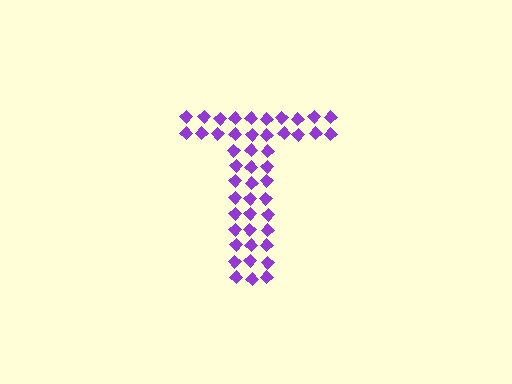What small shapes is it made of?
It is made of small diamonds.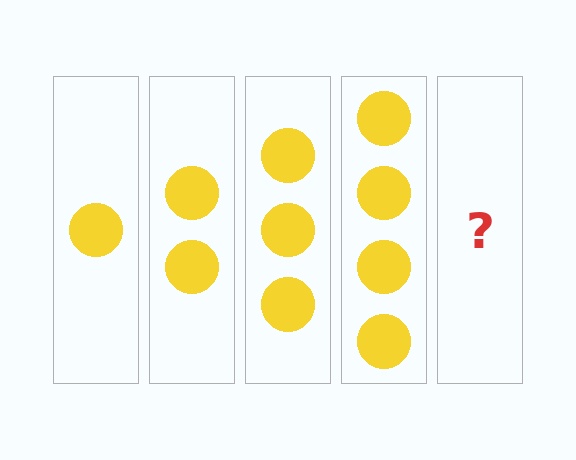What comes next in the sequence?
The next element should be 5 circles.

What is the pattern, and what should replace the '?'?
The pattern is that each step adds one more circle. The '?' should be 5 circles.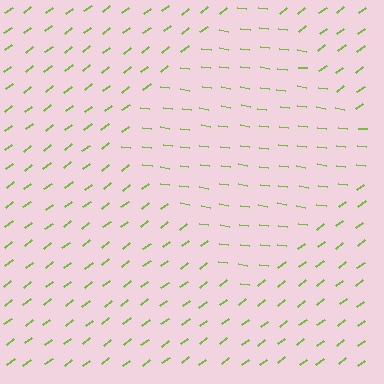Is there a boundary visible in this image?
Yes, there is a texture boundary formed by a change in line orientation.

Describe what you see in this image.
The image is filled with small lime line segments. A diamond region in the image has lines oriented differently from the surrounding lines, creating a visible texture boundary.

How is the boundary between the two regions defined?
The boundary is defined purely by a change in line orientation (approximately 45 degrees difference). All lines are the same color and thickness.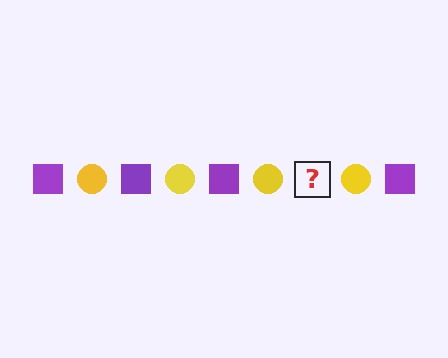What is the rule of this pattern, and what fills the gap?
The rule is that the pattern alternates between purple square and yellow circle. The gap should be filled with a purple square.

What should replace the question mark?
The question mark should be replaced with a purple square.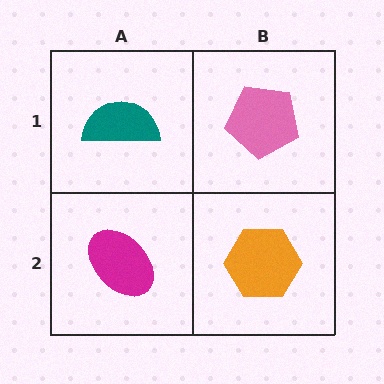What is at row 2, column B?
An orange hexagon.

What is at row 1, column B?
A pink pentagon.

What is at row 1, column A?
A teal semicircle.